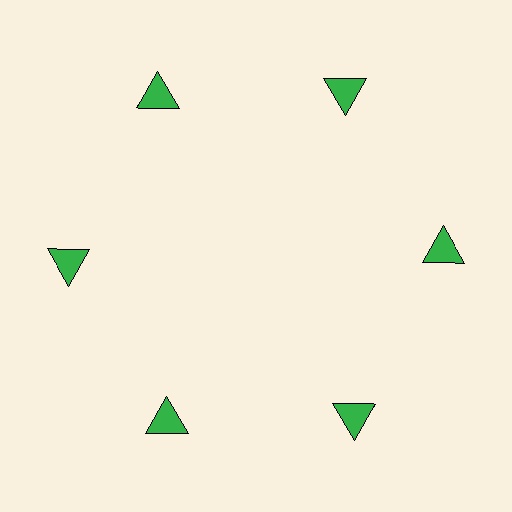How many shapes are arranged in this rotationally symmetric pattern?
There are 6 shapes, arranged in 6 groups of 1.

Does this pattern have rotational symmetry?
Yes, this pattern has 6-fold rotational symmetry. It looks the same after rotating 60 degrees around the center.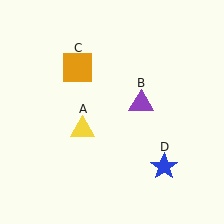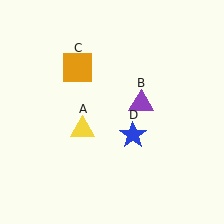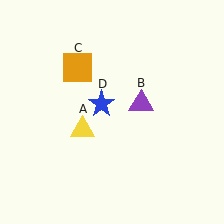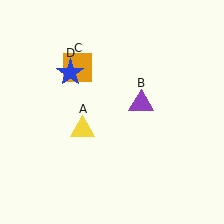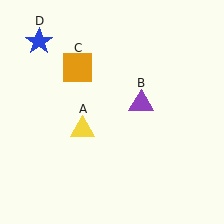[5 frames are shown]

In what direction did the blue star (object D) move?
The blue star (object D) moved up and to the left.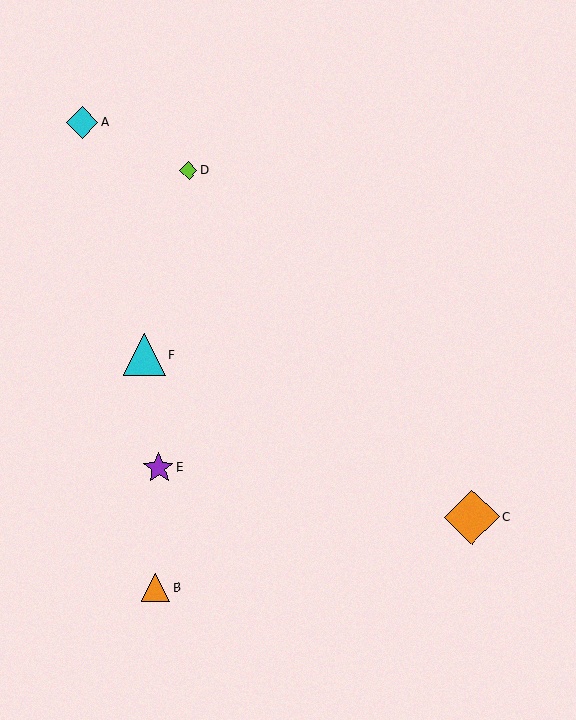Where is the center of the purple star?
The center of the purple star is at (159, 467).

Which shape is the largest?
The orange diamond (labeled C) is the largest.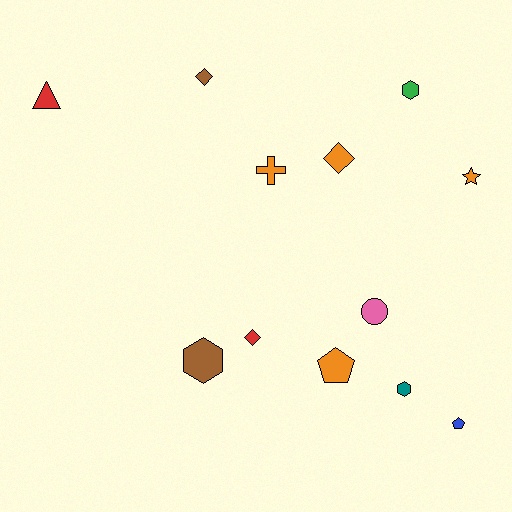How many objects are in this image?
There are 12 objects.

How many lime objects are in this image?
There are no lime objects.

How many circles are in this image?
There is 1 circle.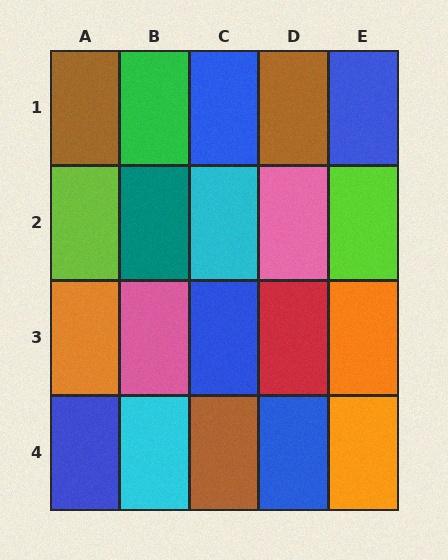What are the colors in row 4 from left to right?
Blue, cyan, brown, blue, orange.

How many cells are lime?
2 cells are lime.